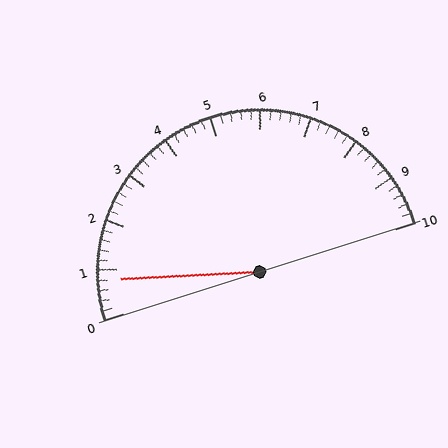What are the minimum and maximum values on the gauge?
The gauge ranges from 0 to 10.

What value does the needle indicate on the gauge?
The needle indicates approximately 0.8.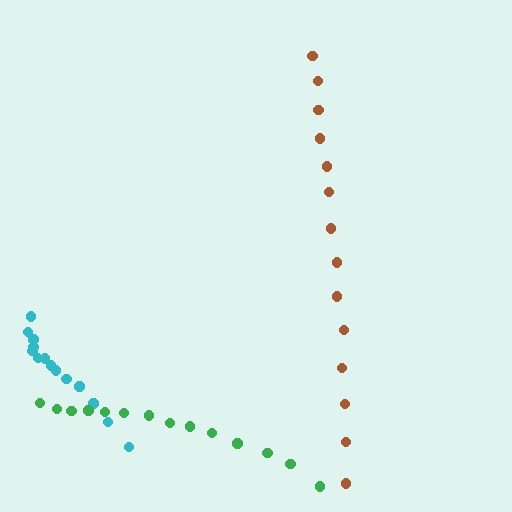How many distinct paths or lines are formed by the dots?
There are 3 distinct paths.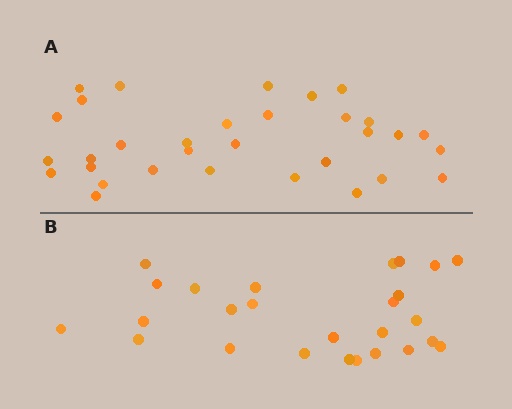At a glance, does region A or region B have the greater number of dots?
Region A (the top region) has more dots.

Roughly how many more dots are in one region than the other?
Region A has about 6 more dots than region B.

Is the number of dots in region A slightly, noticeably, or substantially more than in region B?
Region A has only slightly more — the two regions are fairly close. The ratio is roughly 1.2 to 1.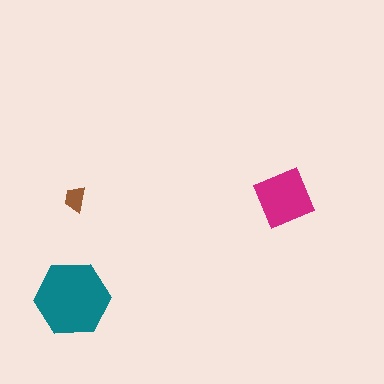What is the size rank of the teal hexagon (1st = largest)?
1st.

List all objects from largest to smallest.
The teal hexagon, the magenta square, the brown trapezoid.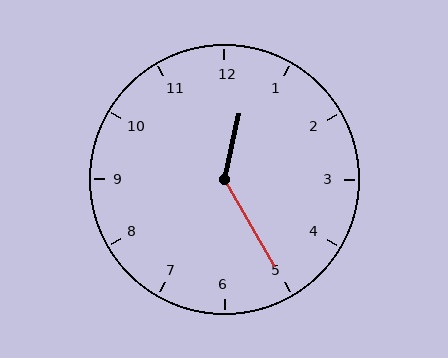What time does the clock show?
12:25.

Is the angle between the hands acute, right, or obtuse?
It is obtuse.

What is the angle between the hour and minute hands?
Approximately 138 degrees.